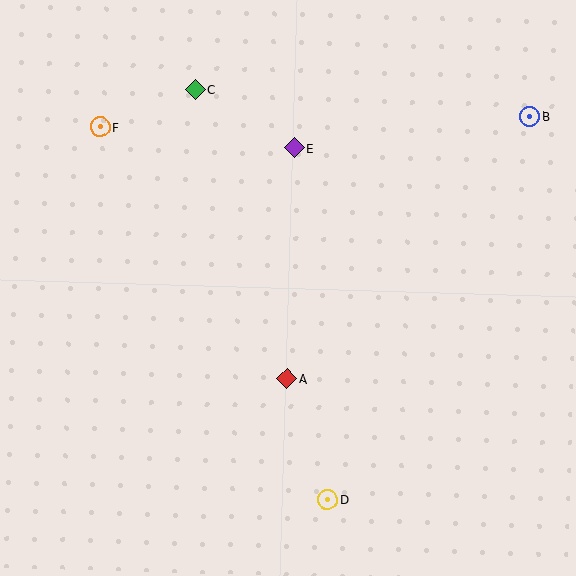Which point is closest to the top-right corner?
Point B is closest to the top-right corner.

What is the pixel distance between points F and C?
The distance between F and C is 102 pixels.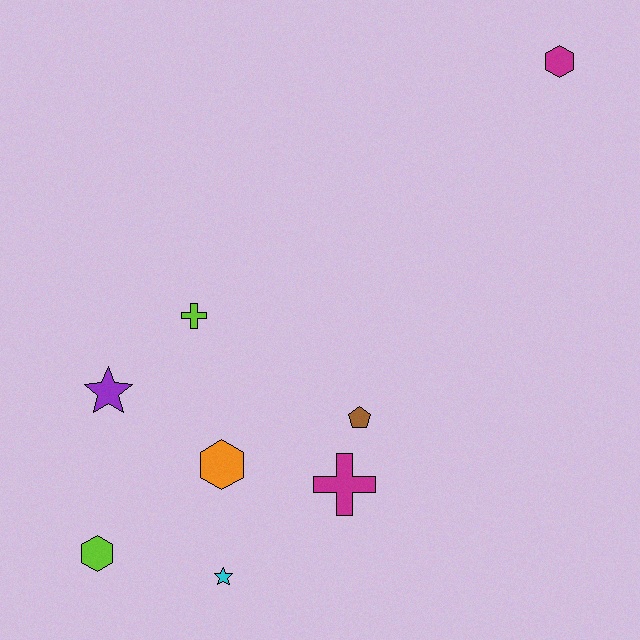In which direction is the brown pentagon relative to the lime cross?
The brown pentagon is to the right of the lime cross.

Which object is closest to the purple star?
The lime cross is closest to the purple star.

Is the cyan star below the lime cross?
Yes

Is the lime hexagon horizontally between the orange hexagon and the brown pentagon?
No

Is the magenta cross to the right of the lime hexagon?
Yes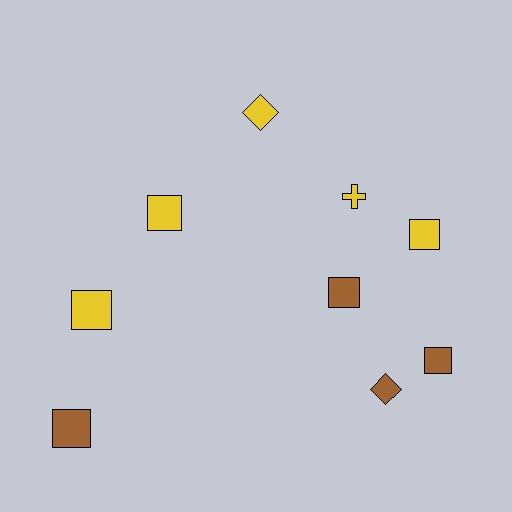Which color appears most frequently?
Yellow, with 5 objects.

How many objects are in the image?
There are 9 objects.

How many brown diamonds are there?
There is 1 brown diamond.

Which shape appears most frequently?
Square, with 6 objects.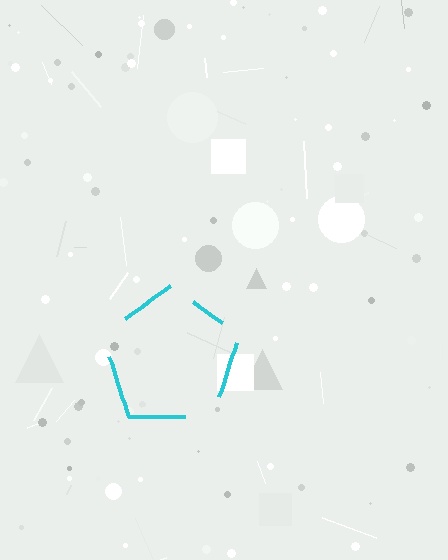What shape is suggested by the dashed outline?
The dashed outline suggests a pentagon.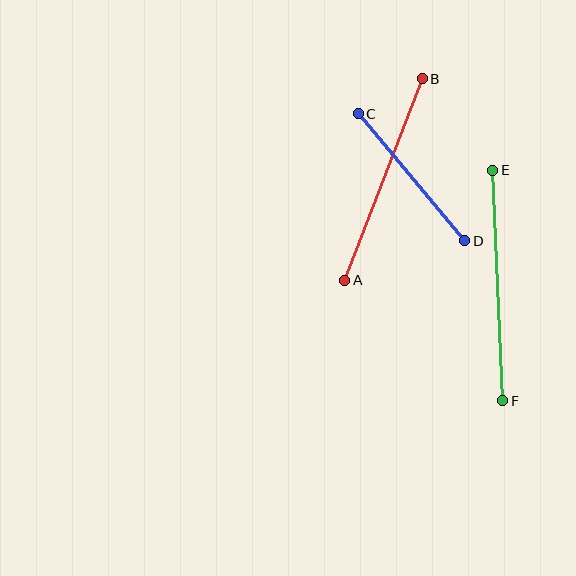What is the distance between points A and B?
The distance is approximately 216 pixels.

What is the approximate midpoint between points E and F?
The midpoint is at approximately (498, 286) pixels.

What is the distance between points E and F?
The distance is approximately 231 pixels.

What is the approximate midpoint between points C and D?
The midpoint is at approximately (411, 177) pixels.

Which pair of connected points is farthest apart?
Points E and F are farthest apart.